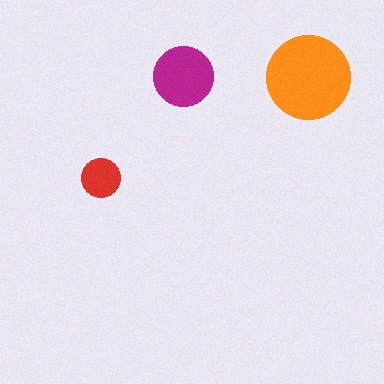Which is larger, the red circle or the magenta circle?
The magenta one.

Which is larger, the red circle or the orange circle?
The orange one.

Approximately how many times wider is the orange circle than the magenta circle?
About 1.5 times wider.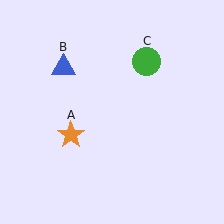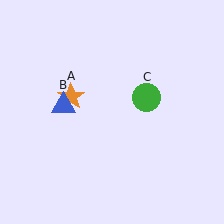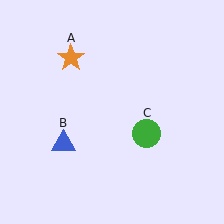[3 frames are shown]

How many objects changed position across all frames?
3 objects changed position: orange star (object A), blue triangle (object B), green circle (object C).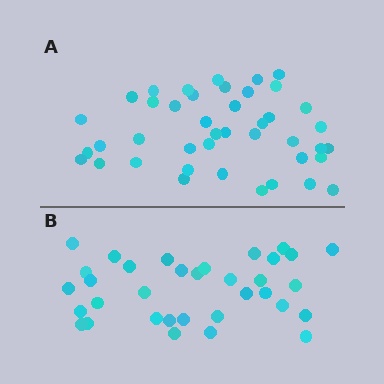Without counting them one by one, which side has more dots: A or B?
Region A (the top region) has more dots.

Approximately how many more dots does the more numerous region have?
Region A has roughly 8 or so more dots than region B.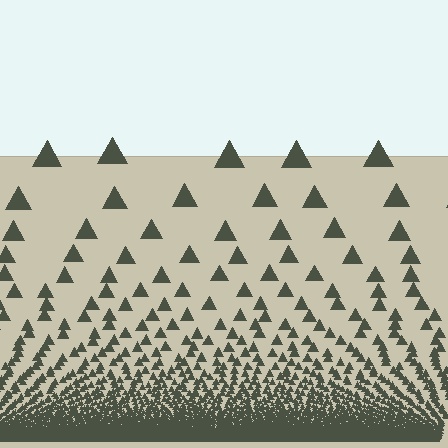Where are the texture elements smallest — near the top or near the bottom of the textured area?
Near the bottom.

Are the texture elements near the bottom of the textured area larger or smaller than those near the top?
Smaller. The gradient is inverted — elements near the bottom are smaller and denser.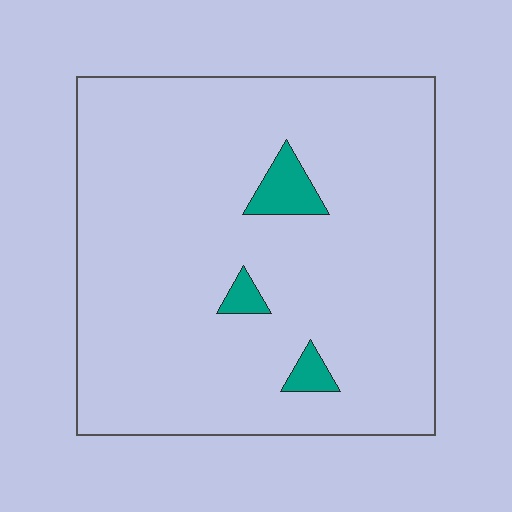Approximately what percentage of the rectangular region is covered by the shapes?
Approximately 5%.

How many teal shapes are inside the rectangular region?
3.